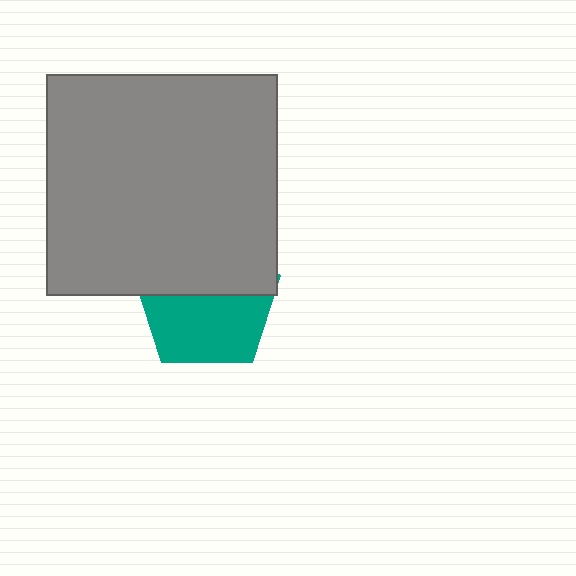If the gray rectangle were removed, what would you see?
You would see the complete teal pentagon.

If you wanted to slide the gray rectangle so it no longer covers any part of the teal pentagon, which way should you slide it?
Slide it up — that is the most direct way to separate the two shapes.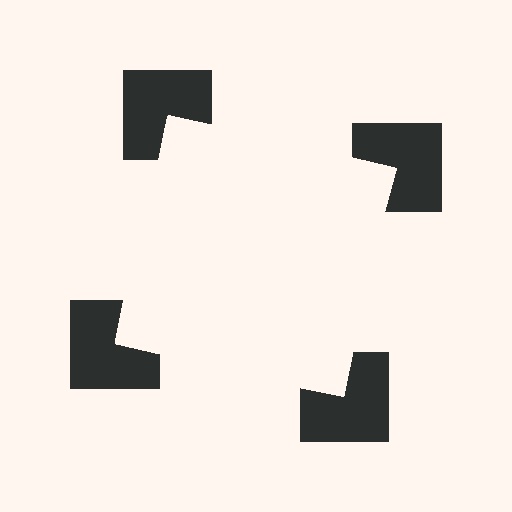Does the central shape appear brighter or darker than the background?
It typically appears slightly brighter than the background, even though no actual brightness change is drawn.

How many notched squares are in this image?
There are 4 — one at each vertex of the illusory square.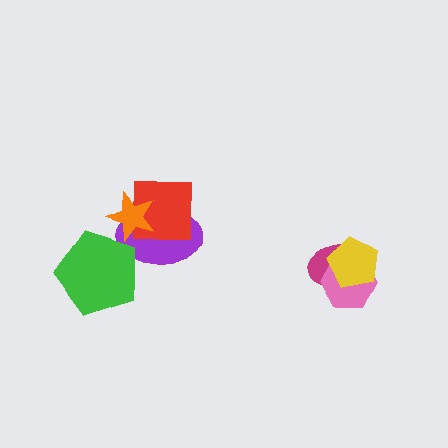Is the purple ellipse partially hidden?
Yes, it is partially covered by another shape.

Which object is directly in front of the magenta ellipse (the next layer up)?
The pink hexagon is directly in front of the magenta ellipse.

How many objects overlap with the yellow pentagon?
2 objects overlap with the yellow pentagon.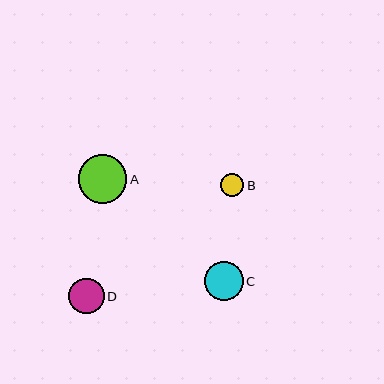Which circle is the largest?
Circle A is the largest with a size of approximately 49 pixels.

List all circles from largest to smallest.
From largest to smallest: A, C, D, B.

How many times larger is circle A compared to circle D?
Circle A is approximately 1.4 times the size of circle D.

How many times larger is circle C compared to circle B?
Circle C is approximately 1.7 times the size of circle B.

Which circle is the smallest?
Circle B is the smallest with a size of approximately 23 pixels.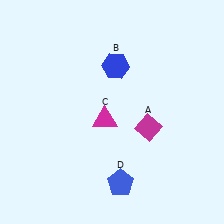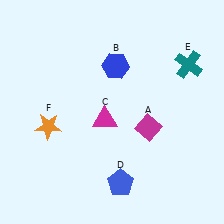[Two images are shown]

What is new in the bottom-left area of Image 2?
An orange star (F) was added in the bottom-left area of Image 2.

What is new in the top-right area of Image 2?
A teal cross (E) was added in the top-right area of Image 2.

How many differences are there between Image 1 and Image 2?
There are 2 differences between the two images.